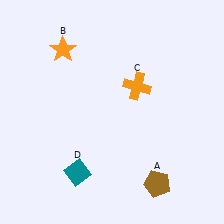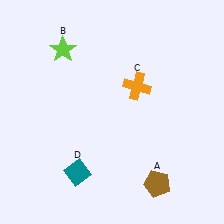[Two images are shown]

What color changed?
The star (B) changed from orange in Image 1 to lime in Image 2.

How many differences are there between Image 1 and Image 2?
There is 1 difference between the two images.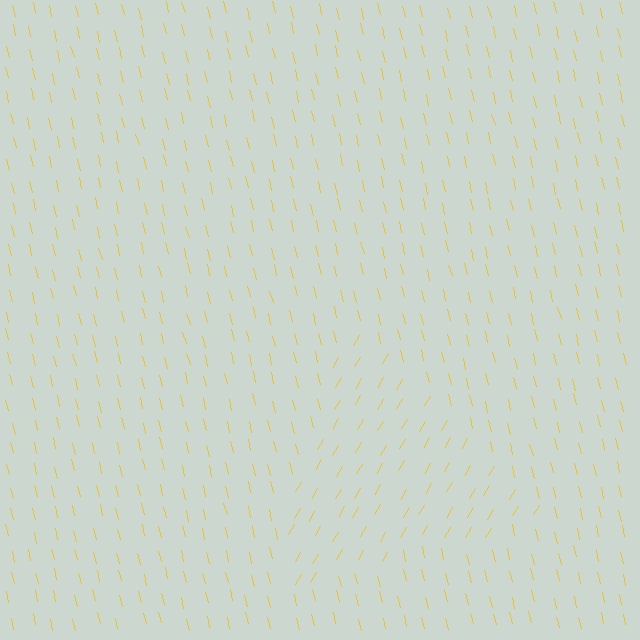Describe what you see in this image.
The image is filled with small yellow line segments. A triangle region in the image has lines oriented differently from the surrounding lines, creating a visible texture boundary.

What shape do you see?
I see a triangle.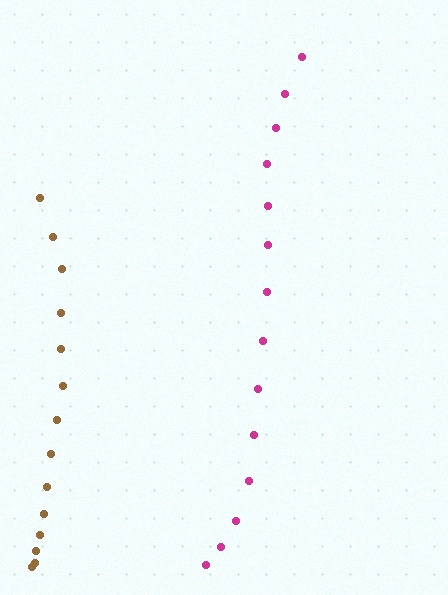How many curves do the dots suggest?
There are 2 distinct paths.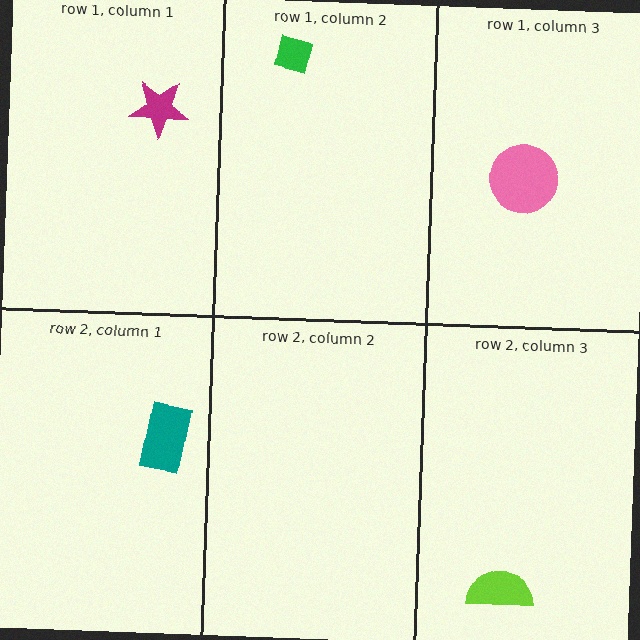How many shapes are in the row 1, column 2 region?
1.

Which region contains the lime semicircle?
The row 2, column 3 region.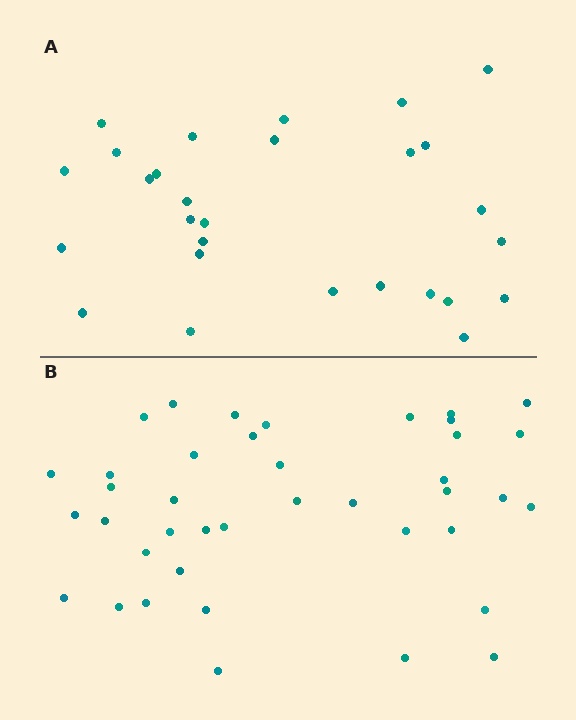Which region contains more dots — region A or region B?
Region B (the bottom region) has more dots.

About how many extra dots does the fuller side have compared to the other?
Region B has roughly 12 or so more dots than region A.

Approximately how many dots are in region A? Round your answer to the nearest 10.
About 30 dots. (The exact count is 28, which rounds to 30.)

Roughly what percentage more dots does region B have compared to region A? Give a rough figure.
About 45% more.